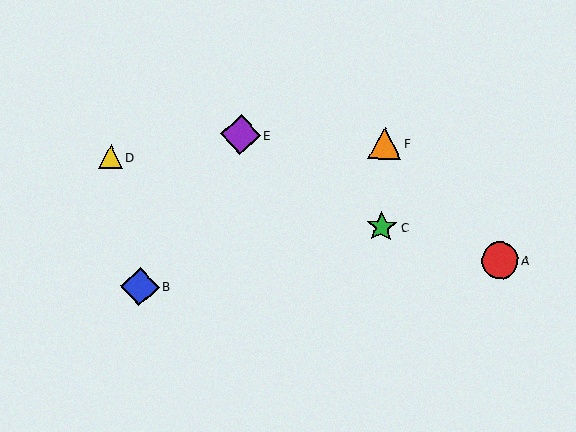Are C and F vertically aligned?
Yes, both are at x≈382.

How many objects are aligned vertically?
2 objects (C, F) are aligned vertically.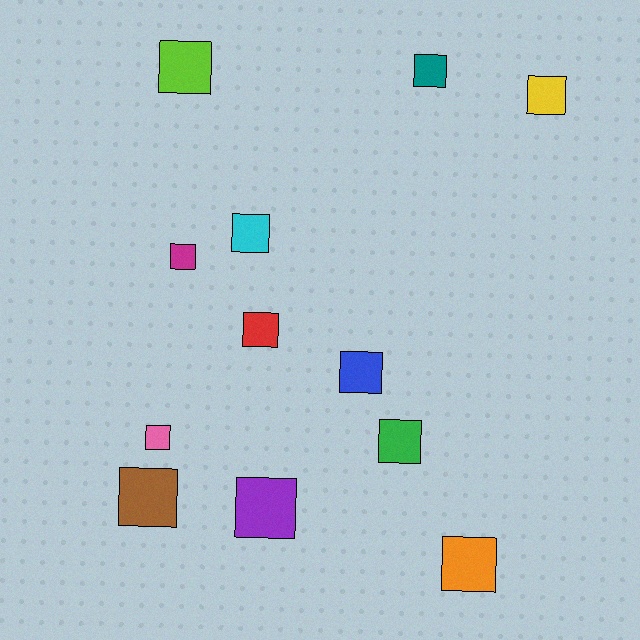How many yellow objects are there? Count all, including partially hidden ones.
There is 1 yellow object.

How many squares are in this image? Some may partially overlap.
There are 12 squares.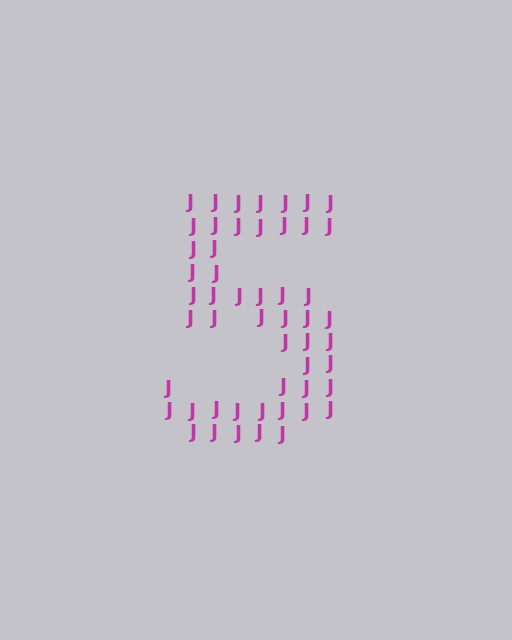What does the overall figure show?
The overall figure shows the digit 5.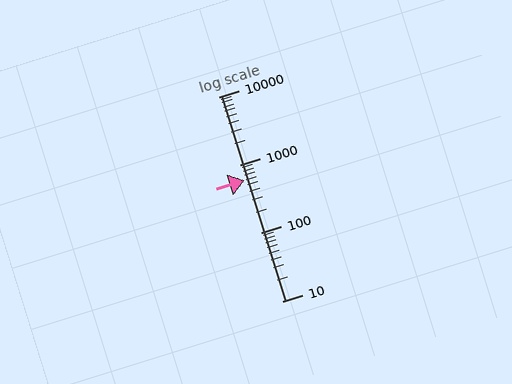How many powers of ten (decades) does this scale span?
The scale spans 3 decades, from 10 to 10000.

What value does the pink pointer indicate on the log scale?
The pointer indicates approximately 590.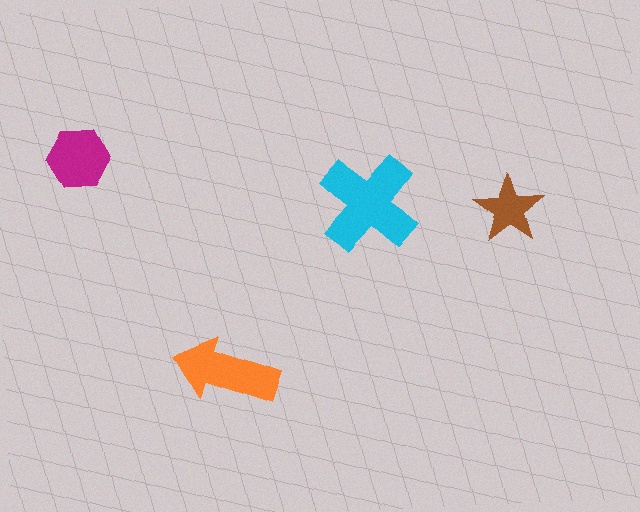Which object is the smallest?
The brown star.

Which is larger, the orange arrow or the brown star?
The orange arrow.